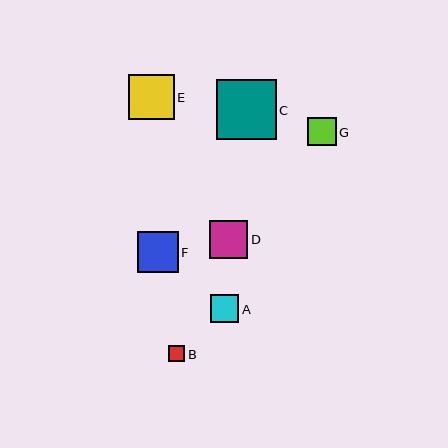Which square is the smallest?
Square B is the smallest with a size of approximately 16 pixels.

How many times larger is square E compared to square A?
Square E is approximately 1.6 times the size of square A.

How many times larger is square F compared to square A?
Square F is approximately 1.5 times the size of square A.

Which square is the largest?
Square C is the largest with a size of approximately 60 pixels.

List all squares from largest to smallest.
From largest to smallest: C, E, F, D, G, A, B.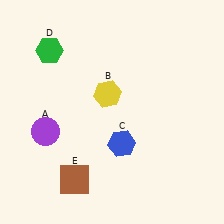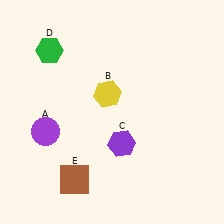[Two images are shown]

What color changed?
The hexagon (C) changed from blue in Image 1 to purple in Image 2.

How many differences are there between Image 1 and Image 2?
There is 1 difference between the two images.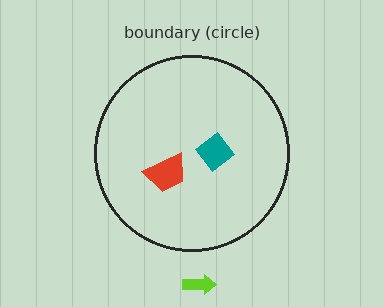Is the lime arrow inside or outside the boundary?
Outside.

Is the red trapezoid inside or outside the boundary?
Inside.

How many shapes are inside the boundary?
2 inside, 1 outside.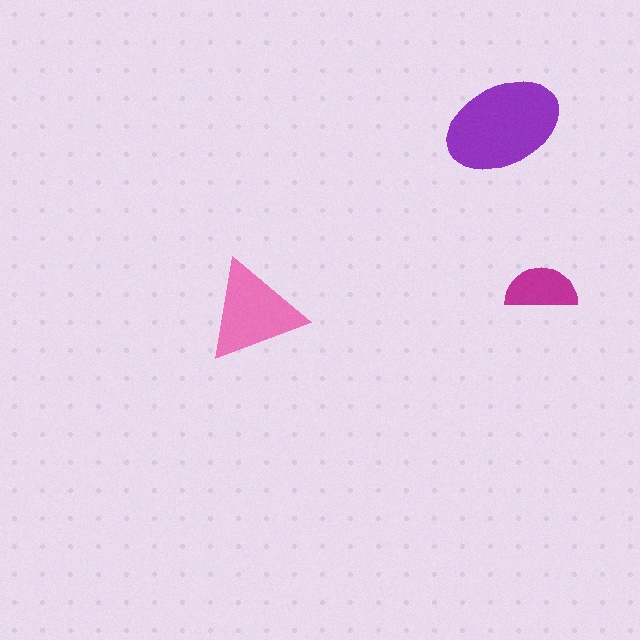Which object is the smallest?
The magenta semicircle.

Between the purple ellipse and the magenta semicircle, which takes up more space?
The purple ellipse.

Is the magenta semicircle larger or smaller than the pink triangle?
Smaller.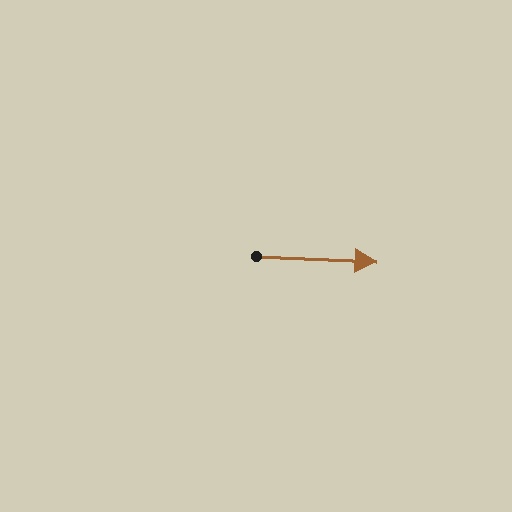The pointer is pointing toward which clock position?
Roughly 3 o'clock.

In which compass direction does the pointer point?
East.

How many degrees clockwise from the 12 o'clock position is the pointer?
Approximately 92 degrees.